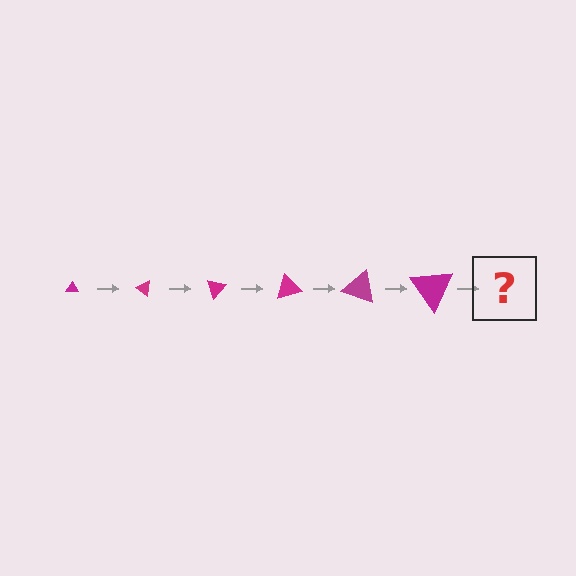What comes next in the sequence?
The next element should be a triangle, larger than the previous one and rotated 210 degrees from the start.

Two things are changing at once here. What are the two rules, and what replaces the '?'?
The two rules are that the triangle grows larger each step and it rotates 35 degrees each step. The '?' should be a triangle, larger than the previous one and rotated 210 degrees from the start.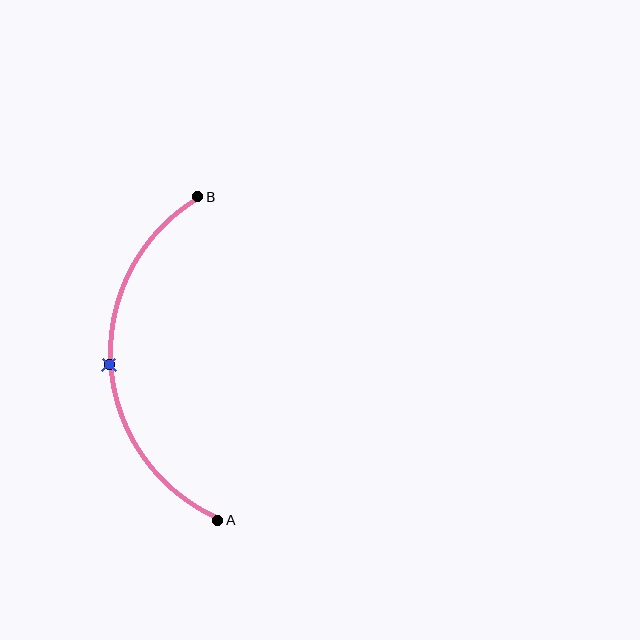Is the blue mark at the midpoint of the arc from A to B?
Yes. The blue mark lies on the arc at equal arc-length from both A and B — it is the arc midpoint.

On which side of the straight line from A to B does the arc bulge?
The arc bulges to the left of the straight line connecting A and B.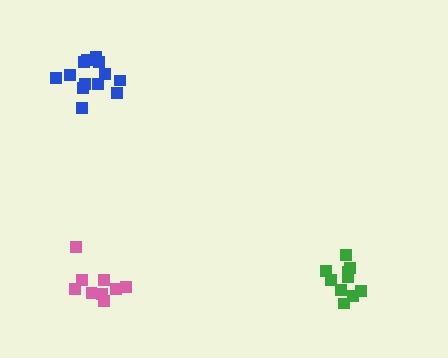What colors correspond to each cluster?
The clusters are colored: pink, green, blue.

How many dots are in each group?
Group 1: 9 dots, Group 2: 10 dots, Group 3: 13 dots (32 total).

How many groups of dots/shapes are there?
There are 3 groups.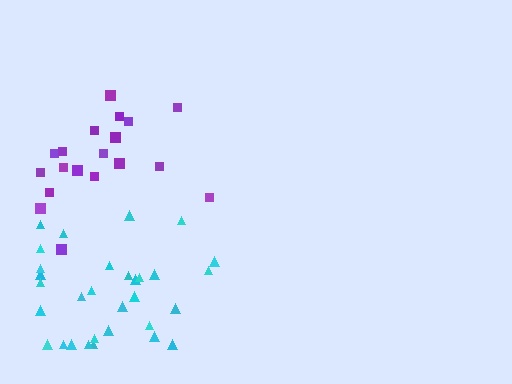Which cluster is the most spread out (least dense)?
Purple.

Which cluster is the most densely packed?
Cyan.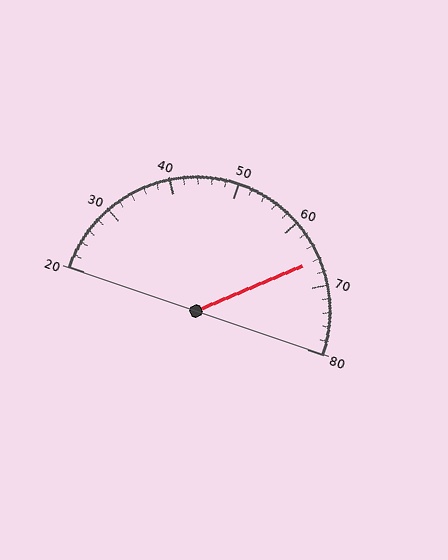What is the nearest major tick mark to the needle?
The nearest major tick mark is 70.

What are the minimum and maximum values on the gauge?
The gauge ranges from 20 to 80.